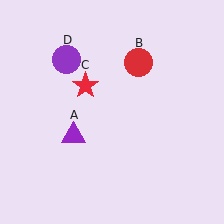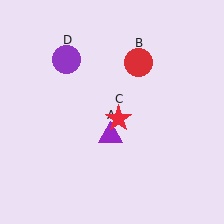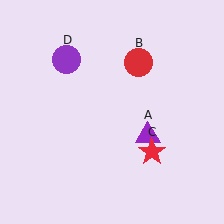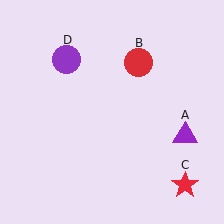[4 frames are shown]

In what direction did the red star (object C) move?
The red star (object C) moved down and to the right.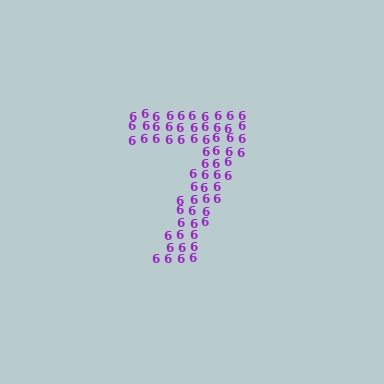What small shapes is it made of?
It is made of small digit 6's.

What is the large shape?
The large shape is the digit 7.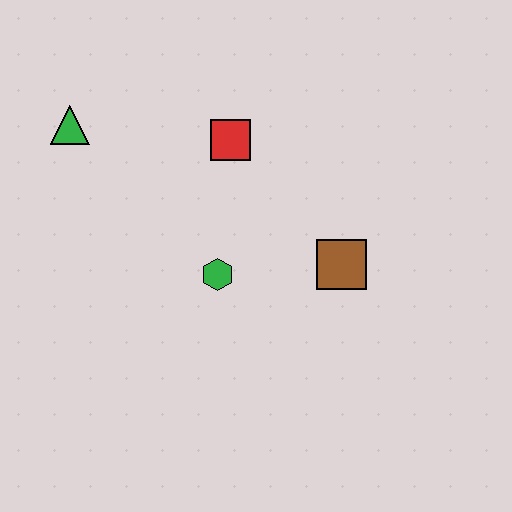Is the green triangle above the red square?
Yes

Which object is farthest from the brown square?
The green triangle is farthest from the brown square.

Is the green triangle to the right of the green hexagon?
No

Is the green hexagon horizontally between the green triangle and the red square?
Yes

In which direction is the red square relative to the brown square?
The red square is above the brown square.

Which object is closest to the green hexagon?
The brown square is closest to the green hexagon.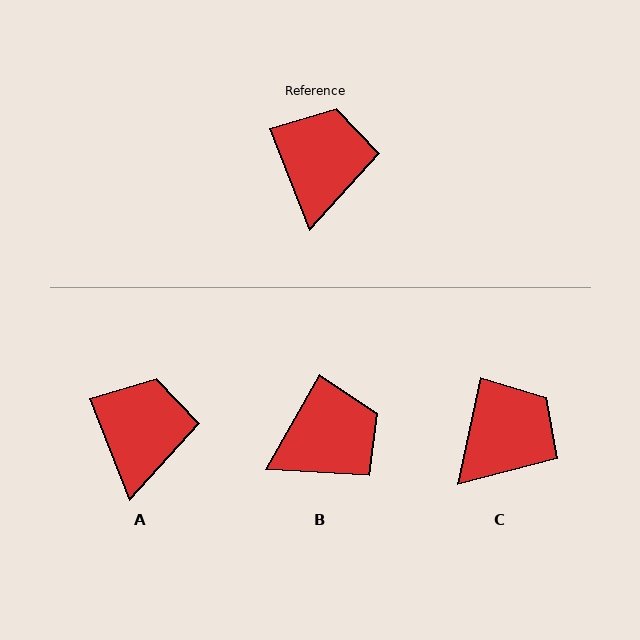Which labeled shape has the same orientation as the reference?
A.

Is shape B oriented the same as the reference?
No, it is off by about 51 degrees.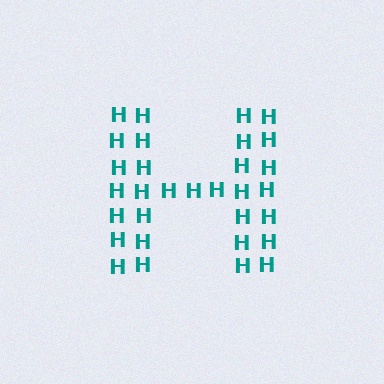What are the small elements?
The small elements are letter H's.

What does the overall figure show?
The overall figure shows the letter H.